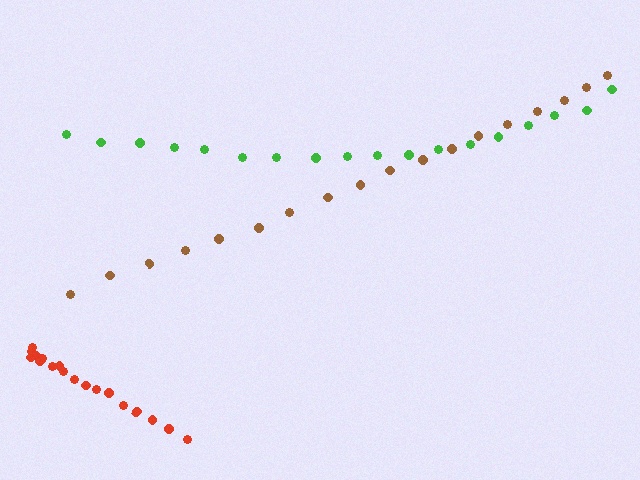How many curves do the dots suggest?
There are 3 distinct paths.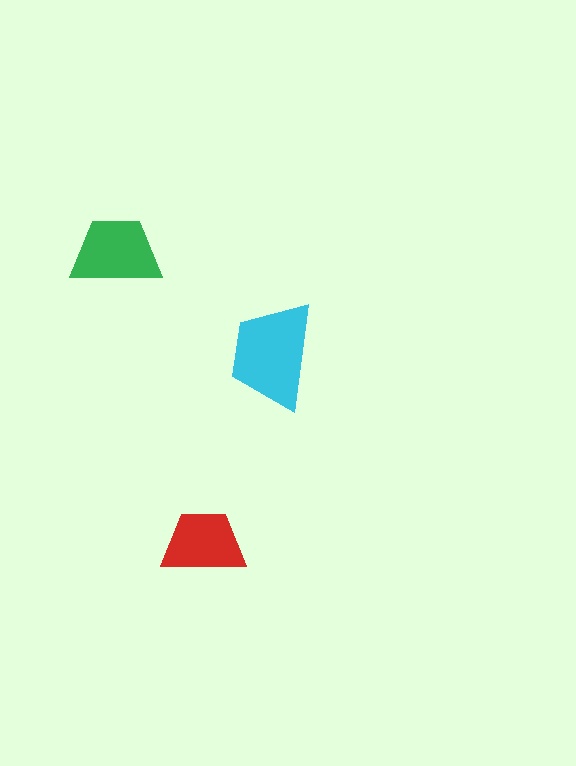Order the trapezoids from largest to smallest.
the cyan one, the green one, the red one.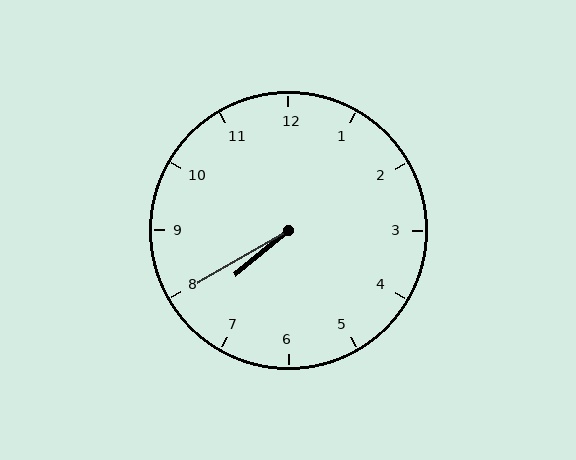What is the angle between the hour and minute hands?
Approximately 10 degrees.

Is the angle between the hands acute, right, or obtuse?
It is acute.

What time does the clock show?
7:40.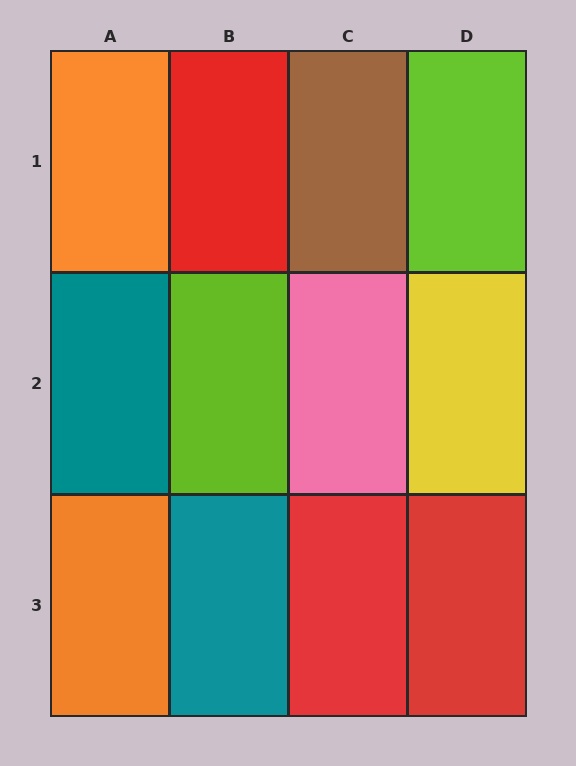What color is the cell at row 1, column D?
Lime.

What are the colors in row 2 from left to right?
Teal, lime, pink, yellow.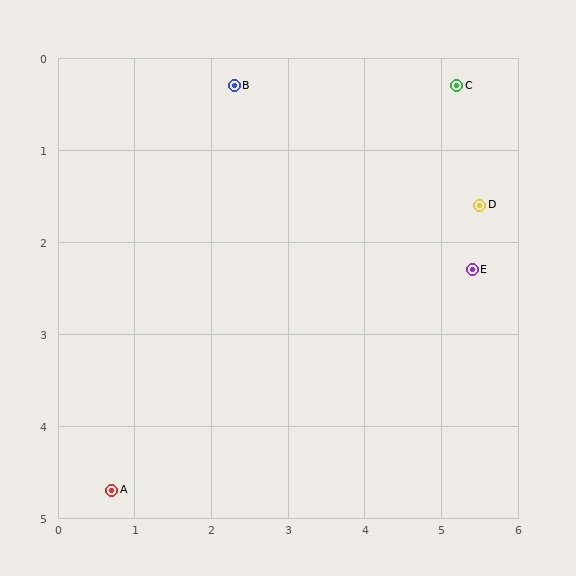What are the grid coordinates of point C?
Point C is at approximately (5.2, 0.3).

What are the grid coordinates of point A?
Point A is at approximately (0.7, 4.7).